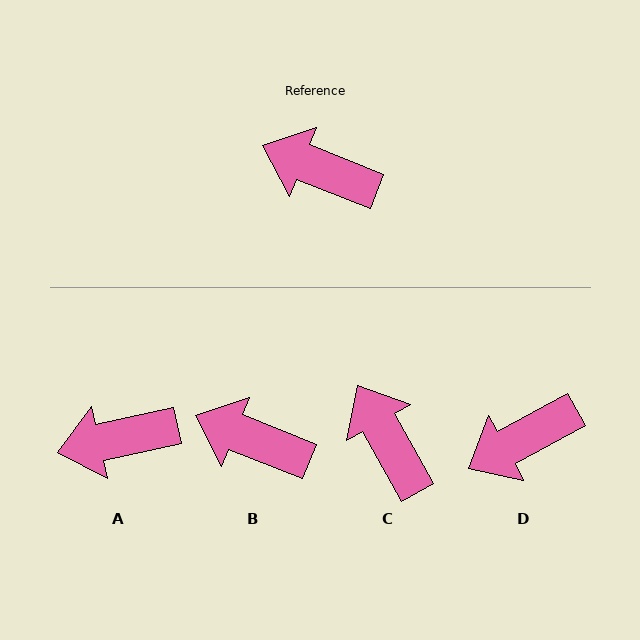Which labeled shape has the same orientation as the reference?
B.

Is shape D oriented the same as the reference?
No, it is off by about 50 degrees.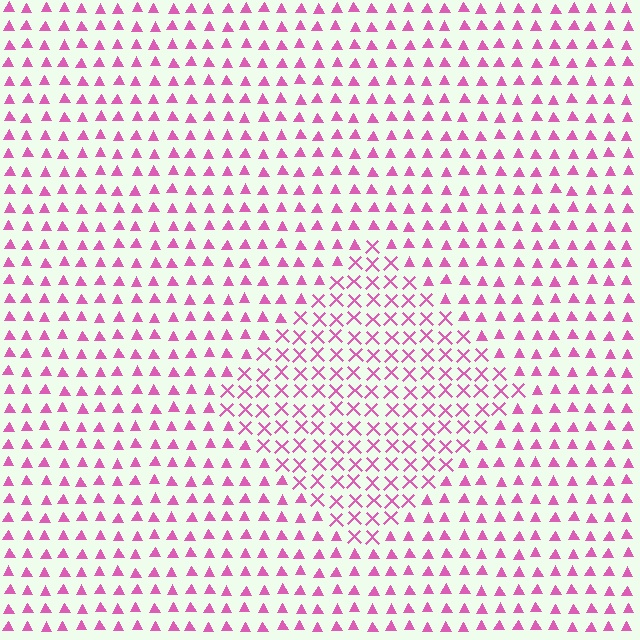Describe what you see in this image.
The image is filled with small pink elements arranged in a uniform grid. A diamond-shaped region contains X marks, while the surrounding area contains triangles. The boundary is defined purely by the change in element shape.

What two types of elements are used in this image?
The image uses X marks inside the diamond region and triangles outside it.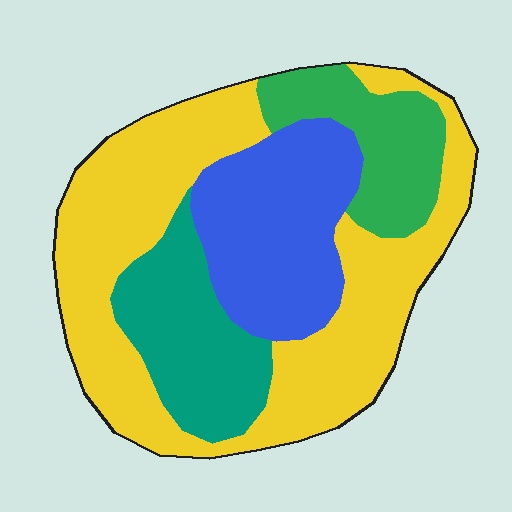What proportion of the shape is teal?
Teal covers roughly 15% of the shape.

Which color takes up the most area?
Yellow, at roughly 50%.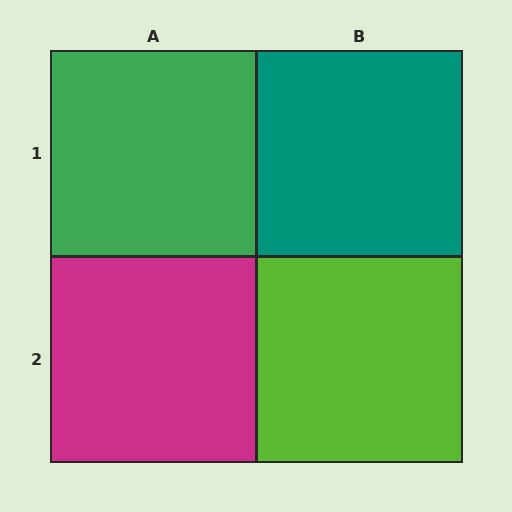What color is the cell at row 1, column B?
Teal.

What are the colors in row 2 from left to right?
Magenta, lime.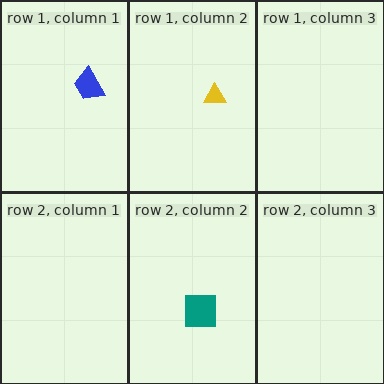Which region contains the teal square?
The row 2, column 2 region.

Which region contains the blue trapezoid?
The row 1, column 1 region.